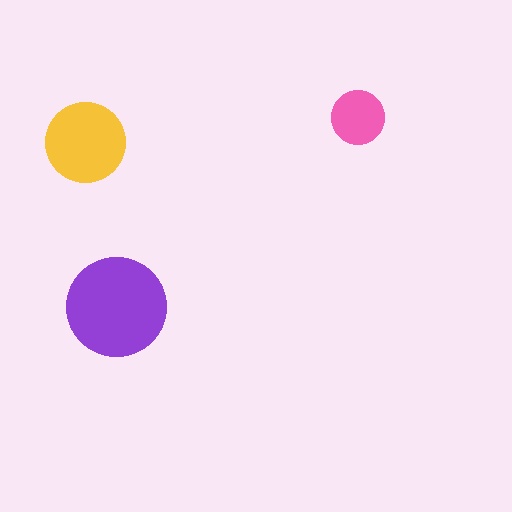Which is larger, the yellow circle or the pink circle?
The yellow one.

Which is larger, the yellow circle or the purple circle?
The purple one.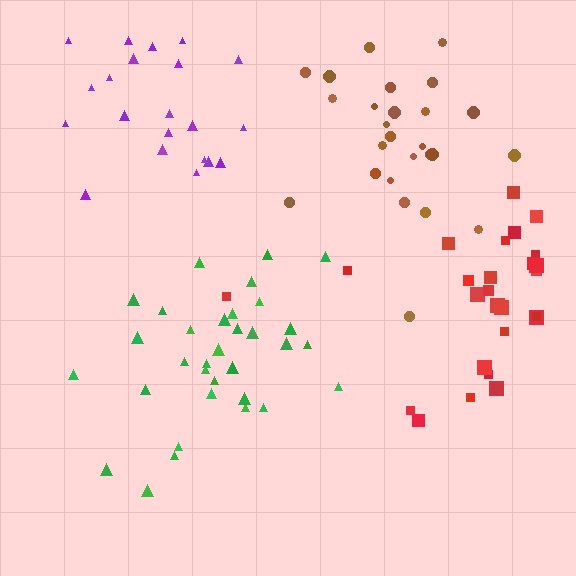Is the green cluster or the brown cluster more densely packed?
Green.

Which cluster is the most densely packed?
Green.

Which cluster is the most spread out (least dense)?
Red.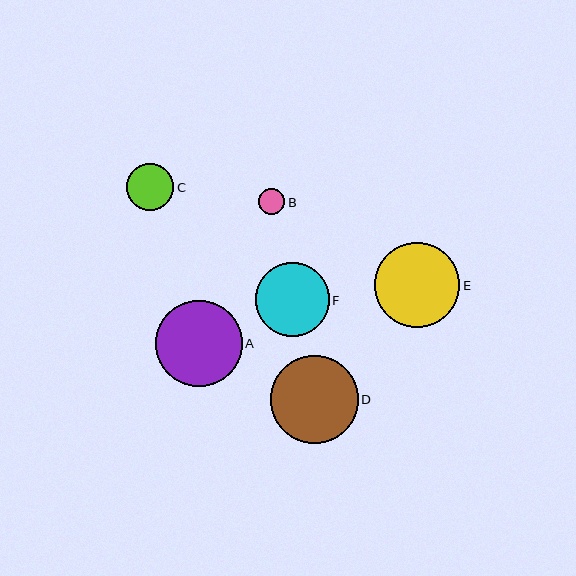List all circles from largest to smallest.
From largest to smallest: D, A, E, F, C, B.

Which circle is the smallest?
Circle B is the smallest with a size of approximately 26 pixels.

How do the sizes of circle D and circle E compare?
Circle D and circle E are approximately the same size.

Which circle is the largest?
Circle D is the largest with a size of approximately 88 pixels.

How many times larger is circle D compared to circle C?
Circle D is approximately 1.9 times the size of circle C.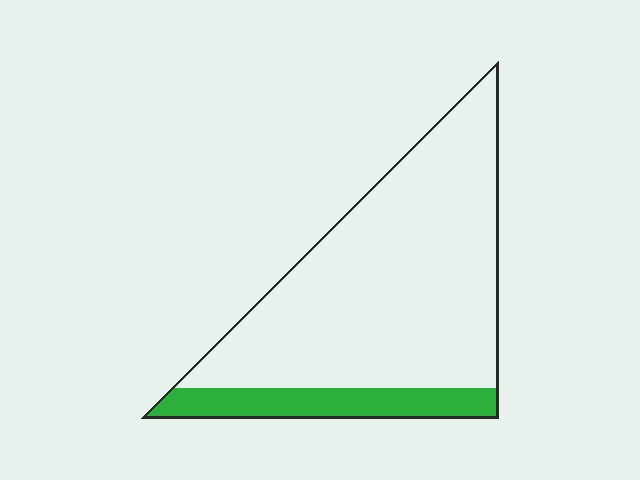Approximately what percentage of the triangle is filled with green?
Approximately 15%.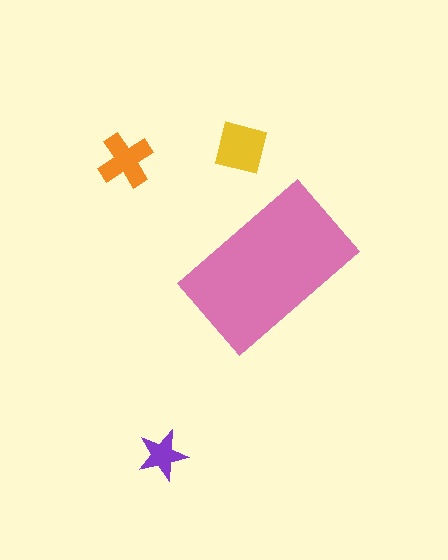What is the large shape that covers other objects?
A pink rectangle.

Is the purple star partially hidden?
No, the purple star is fully visible.